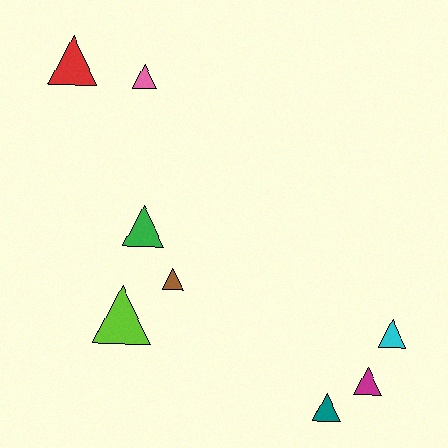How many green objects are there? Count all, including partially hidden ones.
There is 1 green object.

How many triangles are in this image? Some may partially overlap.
There are 8 triangles.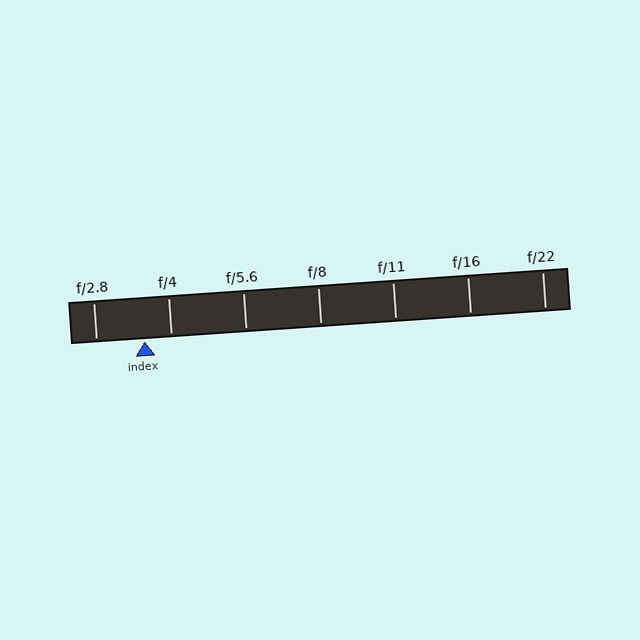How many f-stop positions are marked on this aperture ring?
There are 7 f-stop positions marked.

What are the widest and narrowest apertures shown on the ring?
The widest aperture shown is f/2.8 and the narrowest is f/22.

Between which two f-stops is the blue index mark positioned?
The index mark is between f/2.8 and f/4.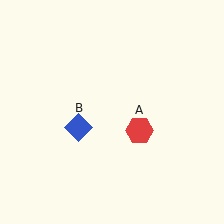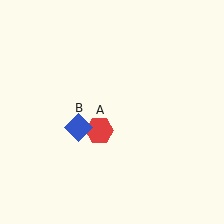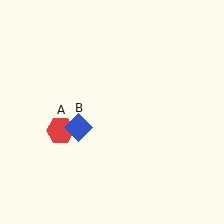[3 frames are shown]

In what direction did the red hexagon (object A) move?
The red hexagon (object A) moved left.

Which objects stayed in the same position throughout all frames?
Blue diamond (object B) remained stationary.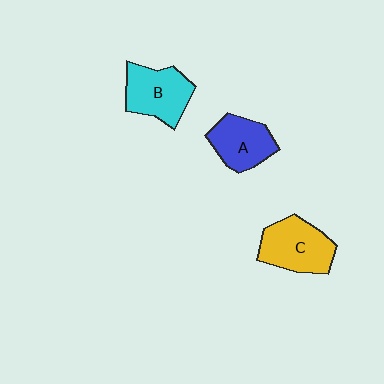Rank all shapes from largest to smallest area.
From largest to smallest: C (yellow), B (cyan), A (blue).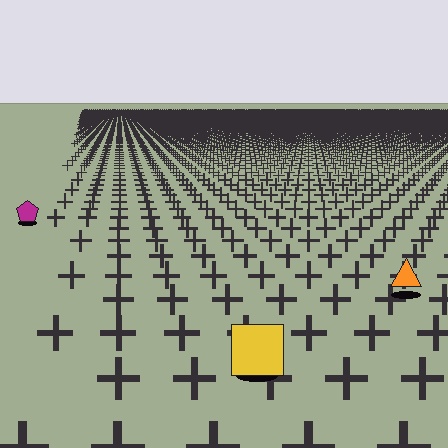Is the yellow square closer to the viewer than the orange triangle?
Yes. The yellow square is closer — you can tell from the texture gradient: the ground texture is coarser near it.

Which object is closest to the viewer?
The yellow square is closest. The texture marks near it are larger and more spread out.